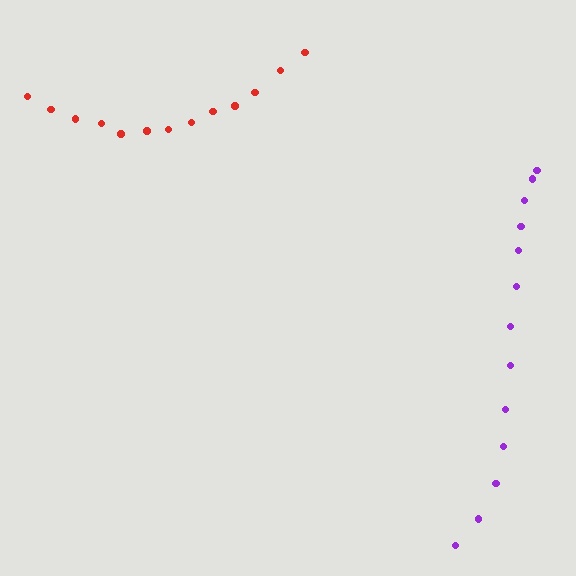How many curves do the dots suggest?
There are 2 distinct paths.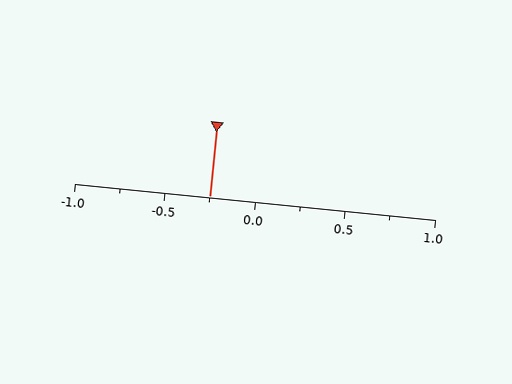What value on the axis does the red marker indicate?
The marker indicates approximately -0.25.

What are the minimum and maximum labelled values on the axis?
The axis runs from -1.0 to 1.0.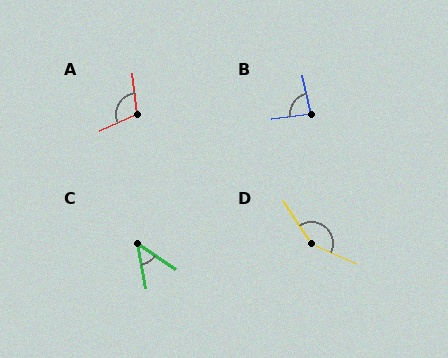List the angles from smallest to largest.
C (45°), B (86°), A (109°), D (147°).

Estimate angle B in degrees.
Approximately 86 degrees.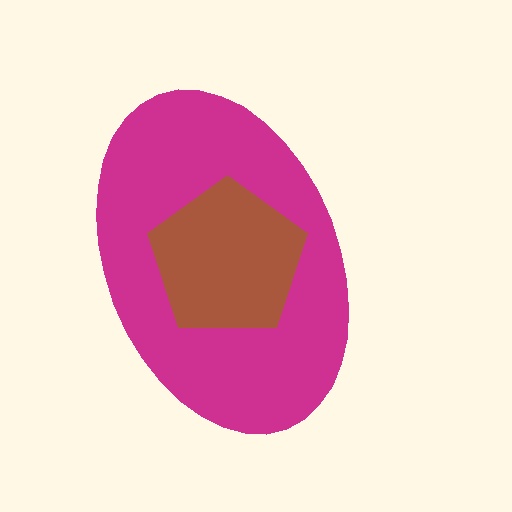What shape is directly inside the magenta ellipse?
The brown pentagon.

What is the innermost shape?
The brown pentagon.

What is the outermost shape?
The magenta ellipse.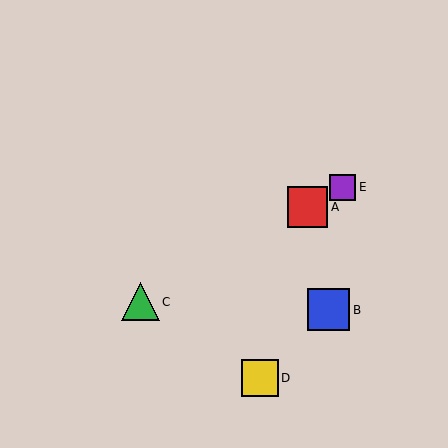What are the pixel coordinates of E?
Object E is at (343, 187).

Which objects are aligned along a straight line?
Objects A, C, E are aligned along a straight line.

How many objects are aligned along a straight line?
3 objects (A, C, E) are aligned along a straight line.